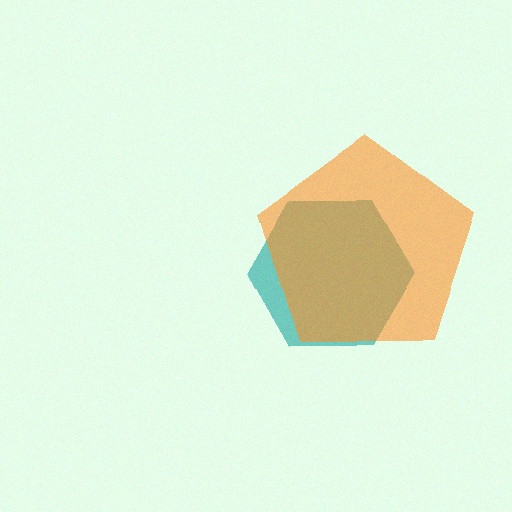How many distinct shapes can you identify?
There are 2 distinct shapes: a teal hexagon, an orange pentagon.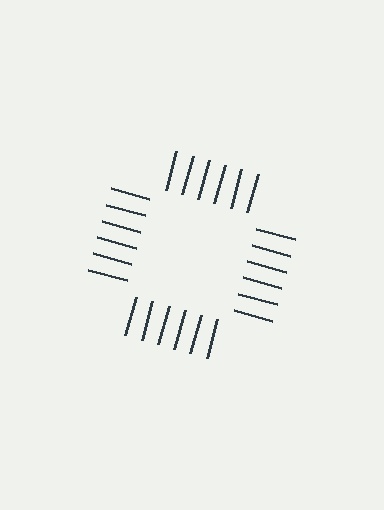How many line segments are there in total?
24 — 6 along each of the 4 edges.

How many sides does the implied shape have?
4 sides — the line-ends trace a square.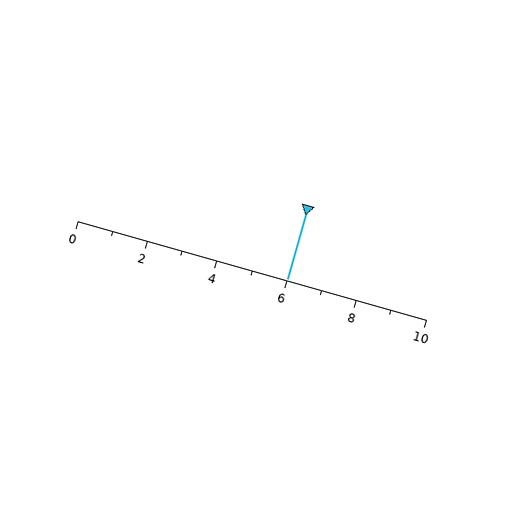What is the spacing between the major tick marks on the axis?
The major ticks are spaced 2 apart.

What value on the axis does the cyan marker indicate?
The marker indicates approximately 6.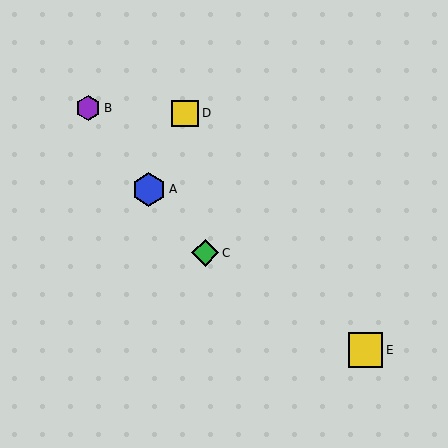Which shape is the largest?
The yellow square (labeled E) is the largest.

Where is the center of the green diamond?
The center of the green diamond is at (205, 253).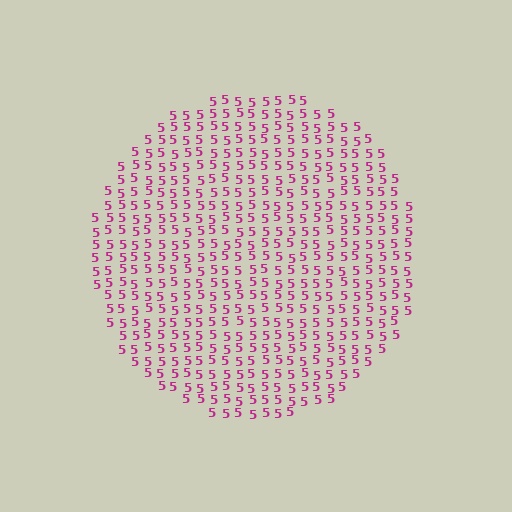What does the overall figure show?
The overall figure shows a circle.